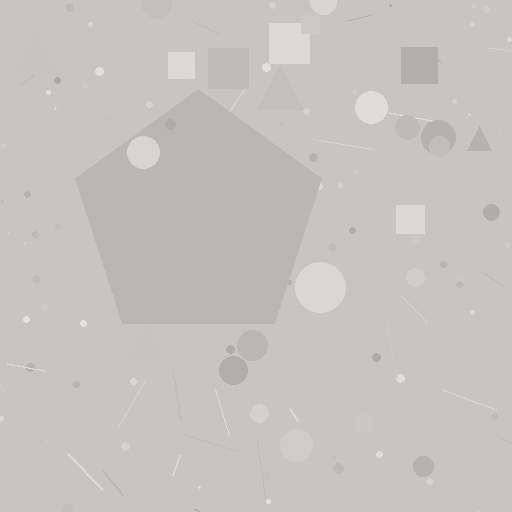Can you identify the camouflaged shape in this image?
The camouflaged shape is a pentagon.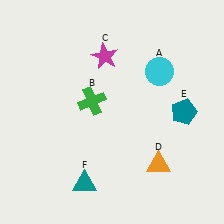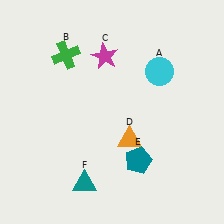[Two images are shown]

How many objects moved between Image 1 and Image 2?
3 objects moved between the two images.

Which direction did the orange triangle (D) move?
The orange triangle (D) moved left.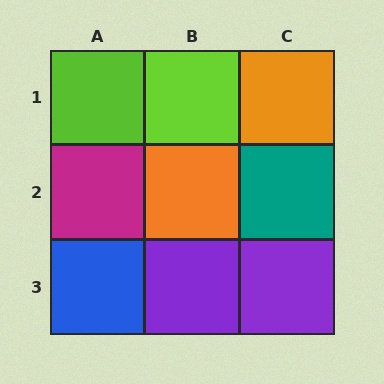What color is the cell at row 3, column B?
Purple.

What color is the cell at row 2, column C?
Teal.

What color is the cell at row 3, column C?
Purple.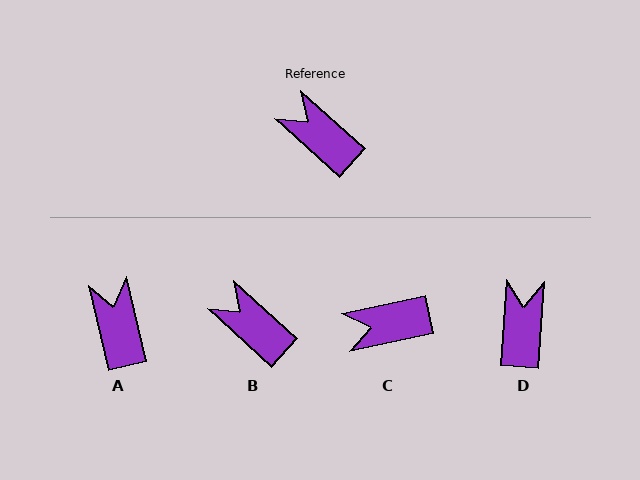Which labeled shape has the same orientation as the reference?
B.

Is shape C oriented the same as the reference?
No, it is off by about 54 degrees.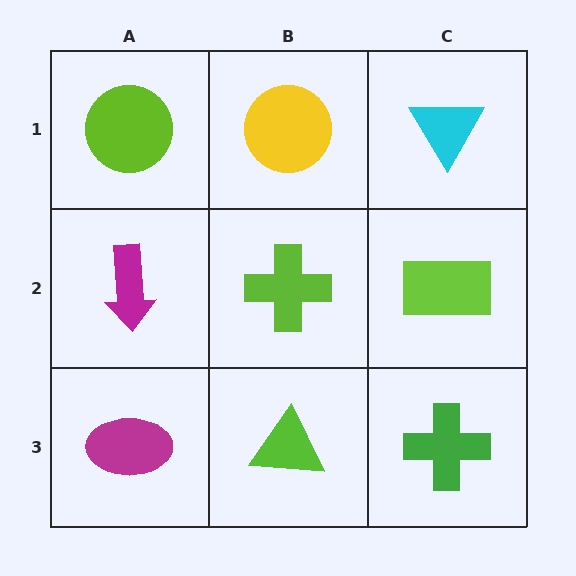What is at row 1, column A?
A lime circle.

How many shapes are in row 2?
3 shapes.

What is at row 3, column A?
A magenta ellipse.